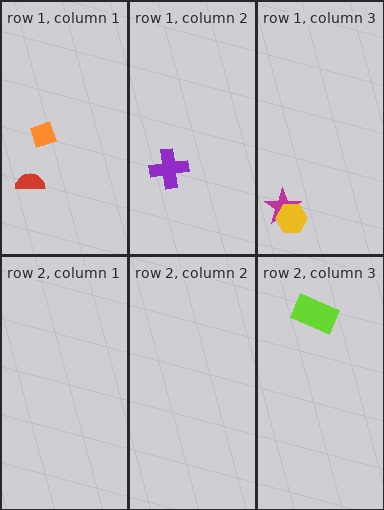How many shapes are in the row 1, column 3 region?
2.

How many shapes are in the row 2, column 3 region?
1.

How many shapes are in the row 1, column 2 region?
1.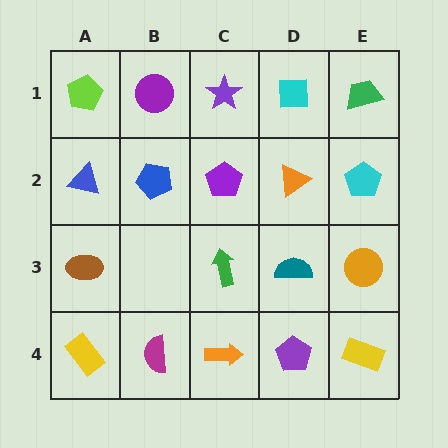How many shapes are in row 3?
4 shapes.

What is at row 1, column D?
A cyan square.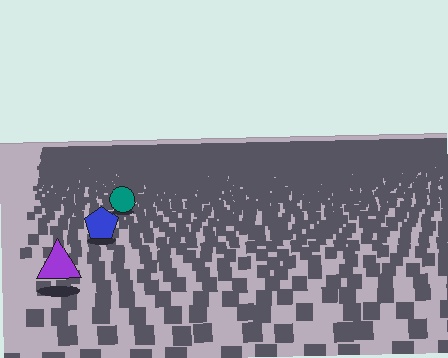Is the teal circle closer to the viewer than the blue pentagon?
No. The blue pentagon is closer — you can tell from the texture gradient: the ground texture is coarser near it.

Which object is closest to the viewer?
The purple triangle is closest. The texture marks near it are larger and more spread out.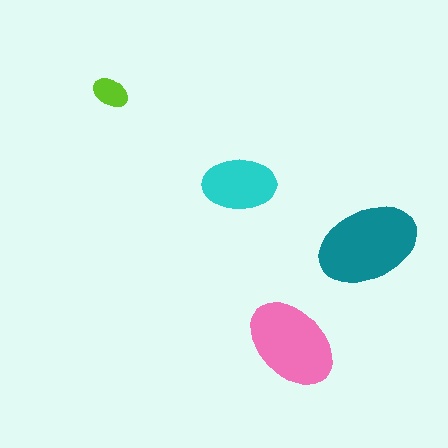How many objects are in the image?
There are 4 objects in the image.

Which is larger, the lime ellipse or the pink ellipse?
The pink one.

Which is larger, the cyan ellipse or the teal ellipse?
The teal one.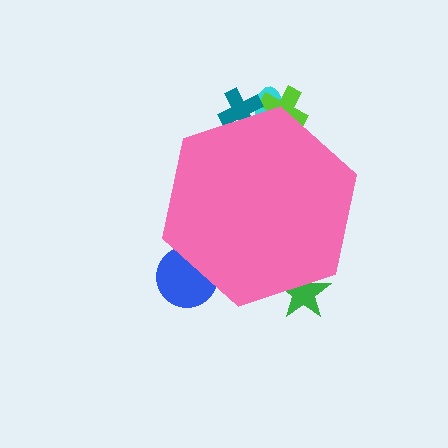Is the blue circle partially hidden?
Yes, the blue circle is partially hidden behind the pink hexagon.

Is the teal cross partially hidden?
Yes, the teal cross is partially hidden behind the pink hexagon.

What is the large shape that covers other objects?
A pink hexagon.